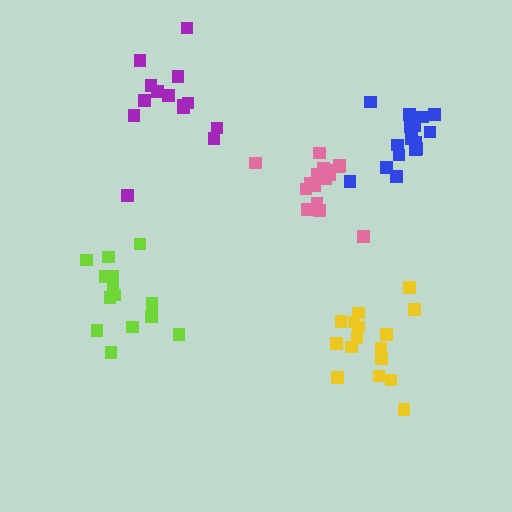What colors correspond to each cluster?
The clusters are colored: pink, blue, purple, lime, yellow.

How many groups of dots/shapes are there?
There are 5 groups.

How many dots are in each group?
Group 1: 17 dots, Group 2: 16 dots, Group 3: 14 dots, Group 4: 14 dots, Group 5: 16 dots (77 total).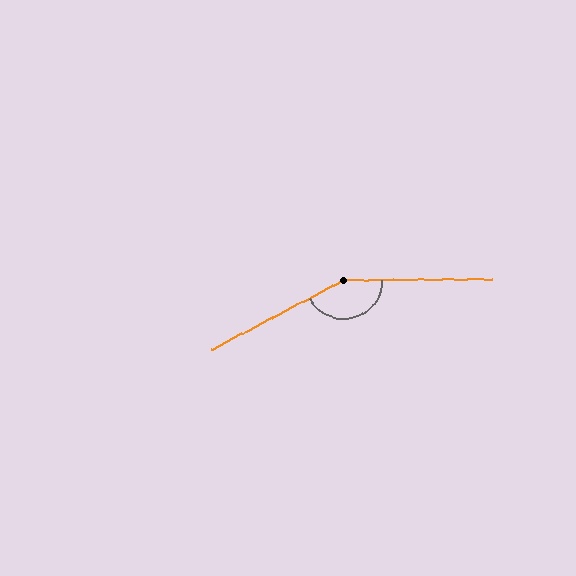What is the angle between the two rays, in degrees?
Approximately 153 degrees.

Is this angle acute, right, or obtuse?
It is obtuse.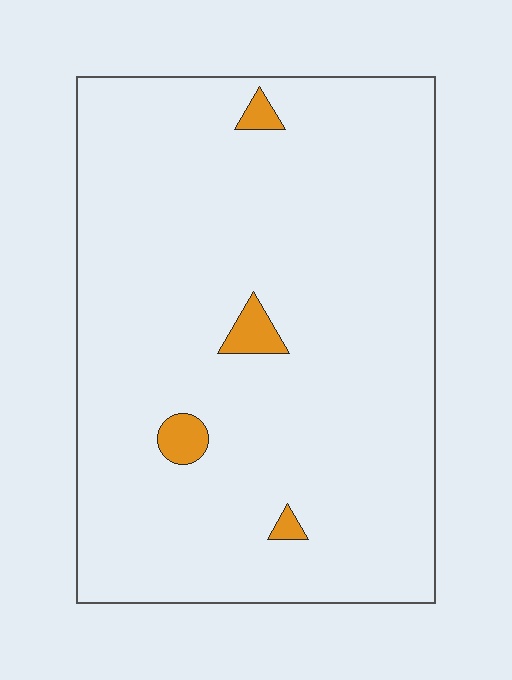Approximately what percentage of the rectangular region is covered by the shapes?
Approximately 5%.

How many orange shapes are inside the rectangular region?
4.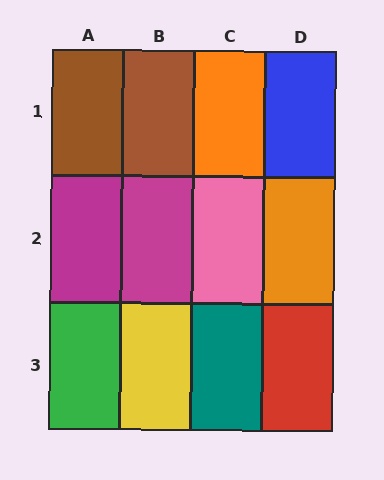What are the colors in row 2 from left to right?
Magenta, magenta, pink, orange.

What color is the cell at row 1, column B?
Brown.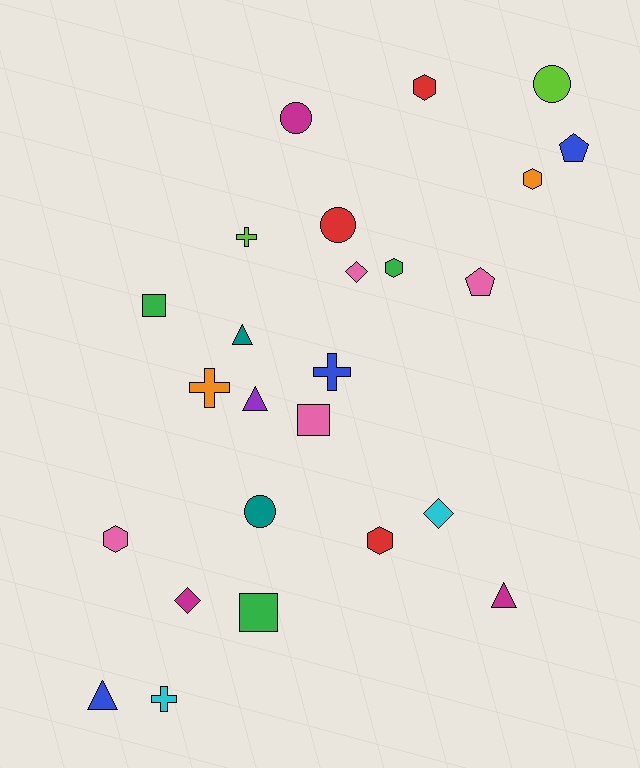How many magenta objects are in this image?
There are 3 magenta objects.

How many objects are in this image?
There are 25 objects.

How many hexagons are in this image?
There are 5 hexagons.